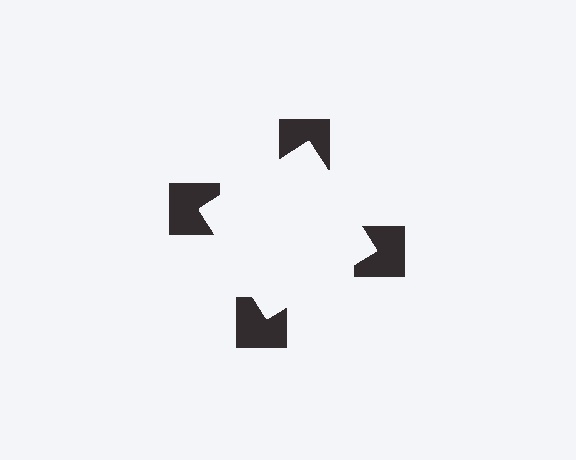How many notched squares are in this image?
There are 4 — one at each vertex of the illusory square.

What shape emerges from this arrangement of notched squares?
An illusory square — its edges are inferred from the aligned wedge cuts in the notched squares, not physically drawn.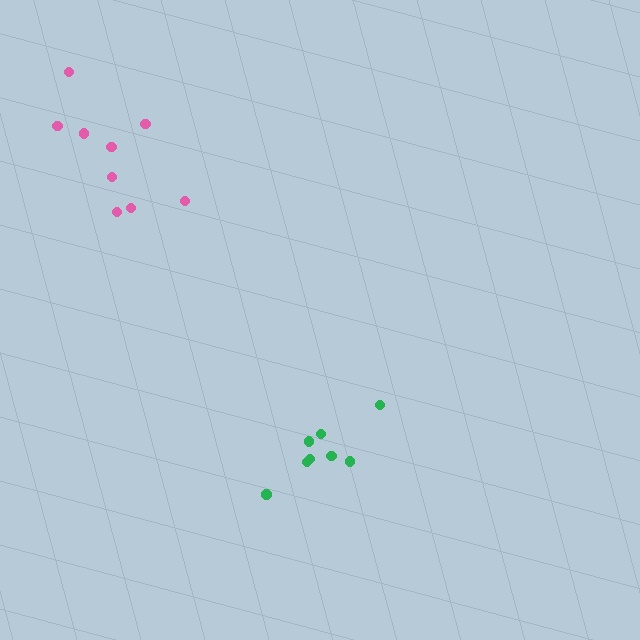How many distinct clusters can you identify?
There are 2 distinct clusters.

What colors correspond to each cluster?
The clusters are colored: green, pink.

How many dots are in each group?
Group 1: 8 dots, Group 2: 9 dots (17 total).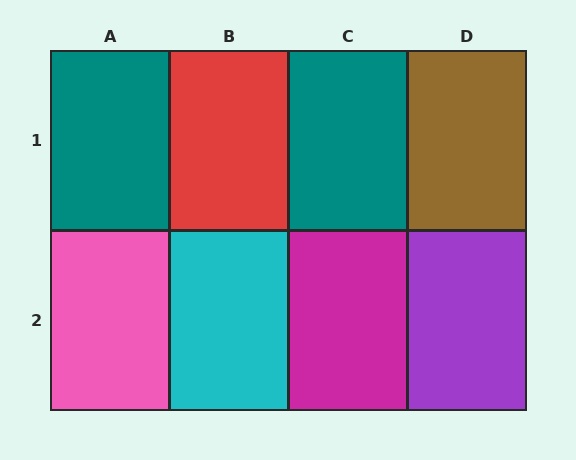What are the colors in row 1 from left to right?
Teal, red, teal, brown.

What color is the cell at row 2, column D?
Purple.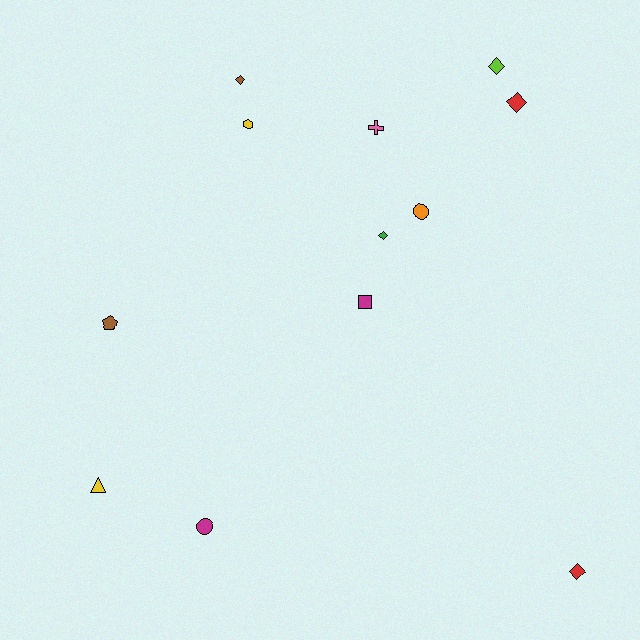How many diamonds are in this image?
There are 5 diamonds.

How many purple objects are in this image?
There are no purple objects.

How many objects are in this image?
There are 12 objects.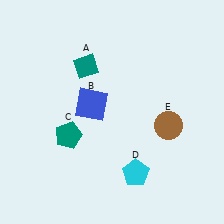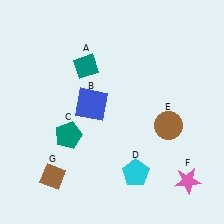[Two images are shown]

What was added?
A pink star (F), a brown diamond (G) were added in Image 2.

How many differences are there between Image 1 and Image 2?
There are 2 differences between the two images.